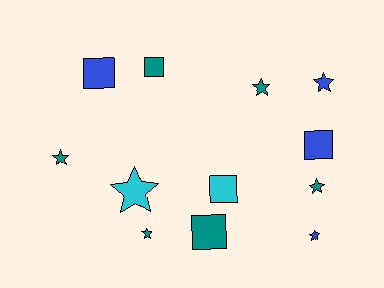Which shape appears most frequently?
Star, with 7 objects.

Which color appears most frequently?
Teal, with 6 objects.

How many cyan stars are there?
There is 1 cyan star.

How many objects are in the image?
There are 12 objects.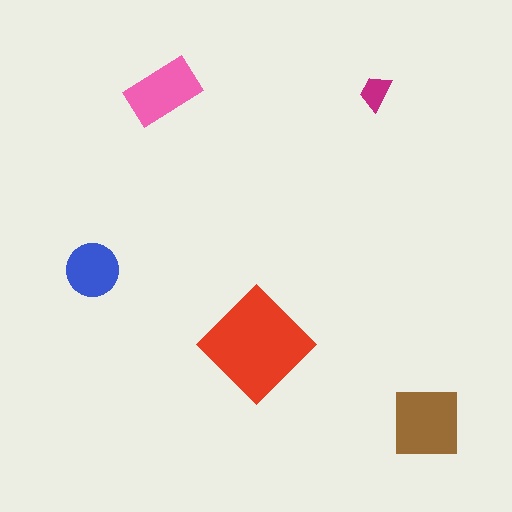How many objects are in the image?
There are 5 objects in the image.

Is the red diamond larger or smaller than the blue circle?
Larger.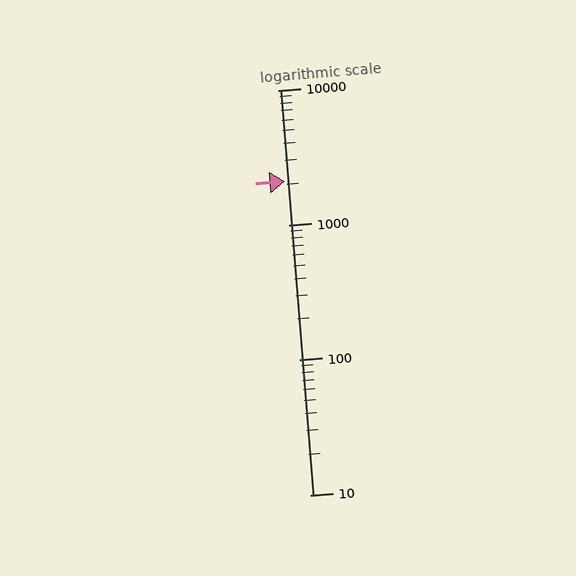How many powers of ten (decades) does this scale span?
The scale spans 3 decades, from 10 to 10000.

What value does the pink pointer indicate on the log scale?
The pointer indicates approximately 2100.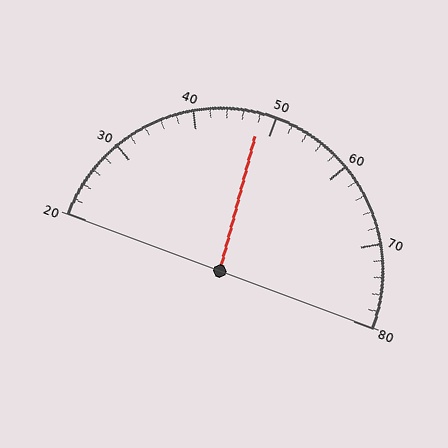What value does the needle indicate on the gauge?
The needle indicates approximately 48.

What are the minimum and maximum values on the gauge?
The gauge ranges from 20 to 80.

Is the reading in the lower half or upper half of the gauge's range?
The reading is in the lower half of the range (20 to 80).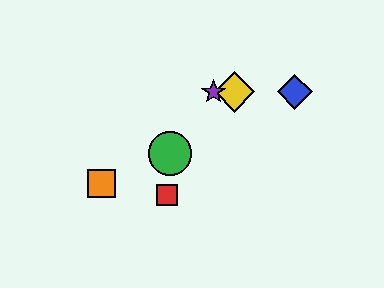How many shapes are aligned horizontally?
3 shapes (the blue diamond, the yellow diamond, the purple star) are aligned horizontally.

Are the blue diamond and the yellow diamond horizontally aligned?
Yes, both are at y≈92.